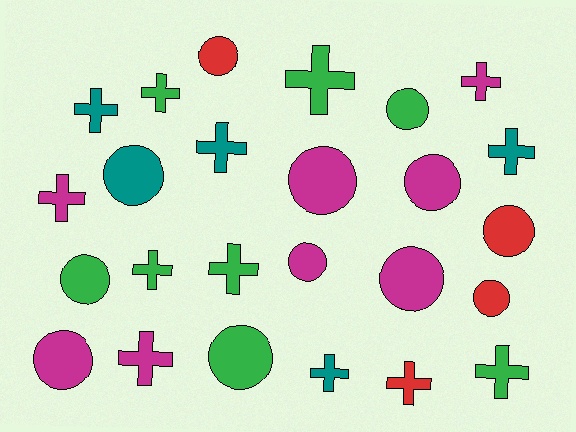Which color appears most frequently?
Green, with 8 objects.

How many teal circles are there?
There is 1 teal circle.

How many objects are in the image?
There are 25 objects.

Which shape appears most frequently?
Cross, with 13 objects.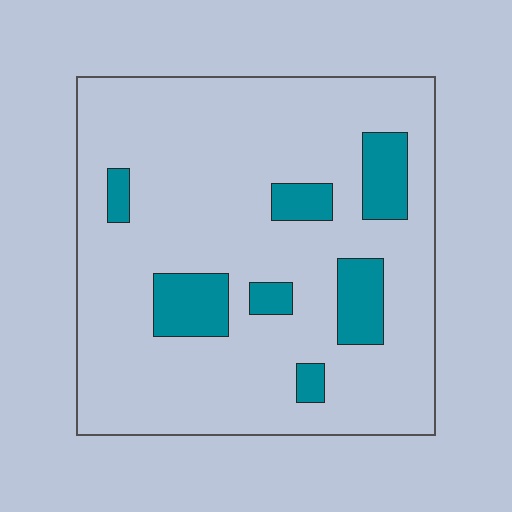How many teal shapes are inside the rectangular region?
7.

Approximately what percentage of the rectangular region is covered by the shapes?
Approximately 15%.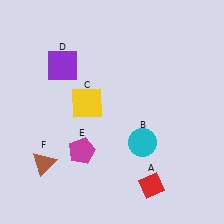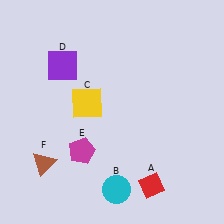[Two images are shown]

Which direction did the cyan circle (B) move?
The cyan circle (B) moved down.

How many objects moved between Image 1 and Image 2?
1 object moved between the two images.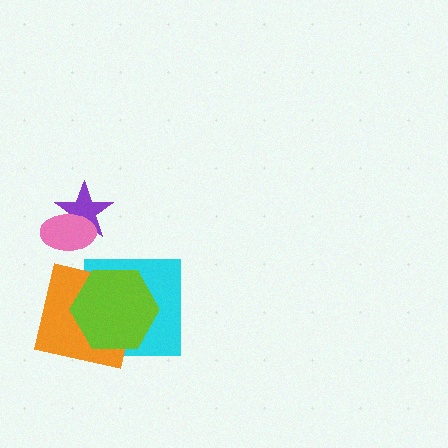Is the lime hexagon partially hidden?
No, no other shape covers it.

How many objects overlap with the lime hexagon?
2 objects overlap with the lime hexagon.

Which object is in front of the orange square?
The lime hexagon is in front of the orange square.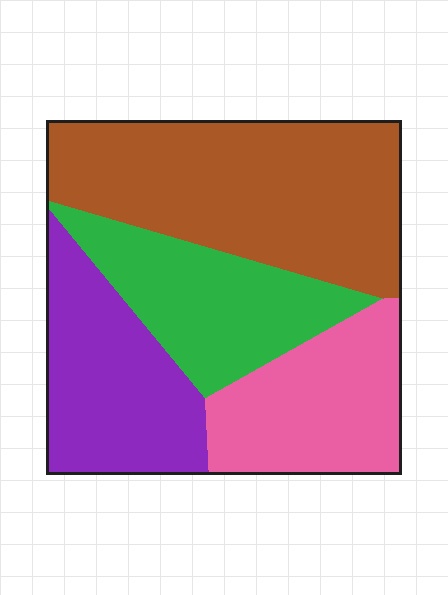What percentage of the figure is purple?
Purple takes up about one fifth (1/5) of the figure.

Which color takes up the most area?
Brown, at roughly 35%.